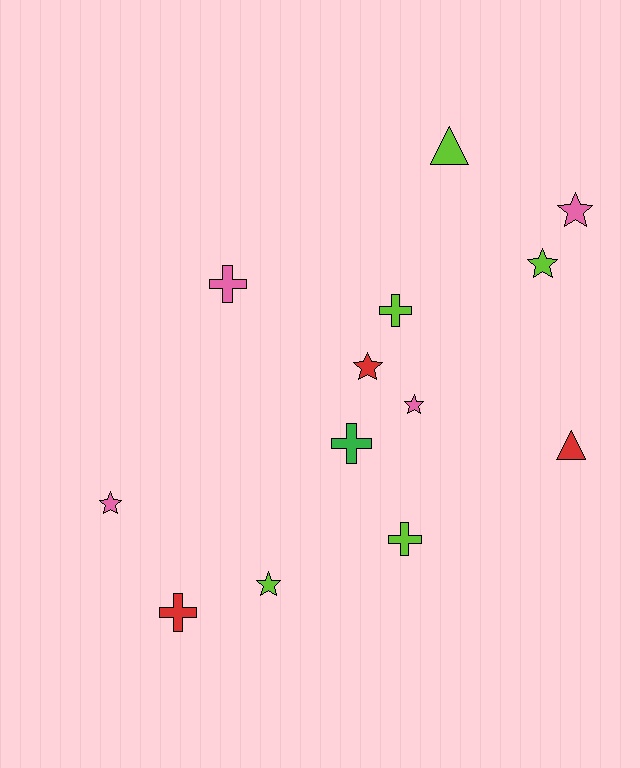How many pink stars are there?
There are 3 pink stars.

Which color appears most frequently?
Lime, with 5 objects.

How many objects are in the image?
There are 13 objects.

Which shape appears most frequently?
Star, with 6 objects.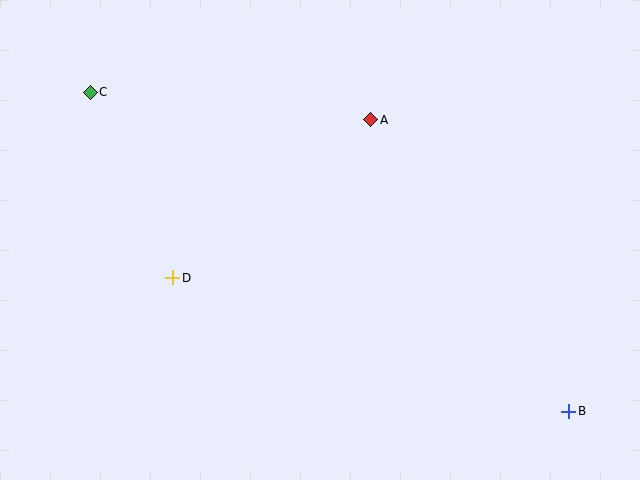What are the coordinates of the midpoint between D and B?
The midpoint between D and B is at (371, 345).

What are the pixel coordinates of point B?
Point B is at (569, 411).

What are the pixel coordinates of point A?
Point A is at (371, 120).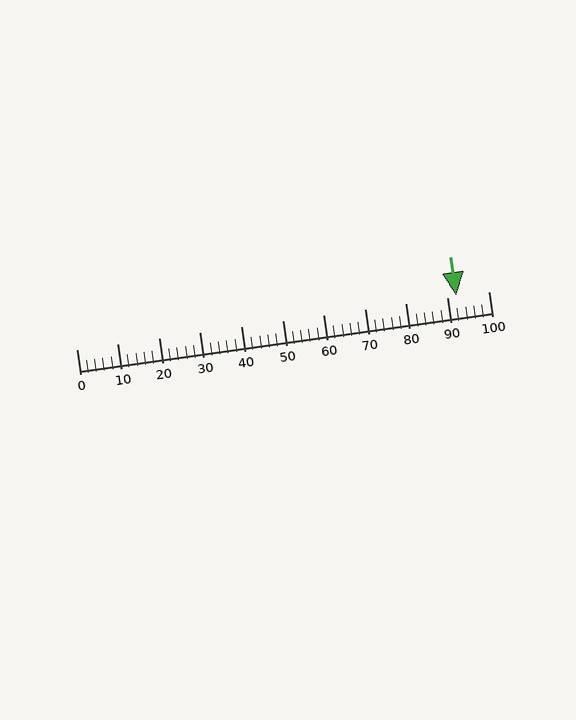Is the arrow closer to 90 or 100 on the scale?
The arrow is closer to 90.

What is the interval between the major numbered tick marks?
The major tick marks are spaced 10 units apart.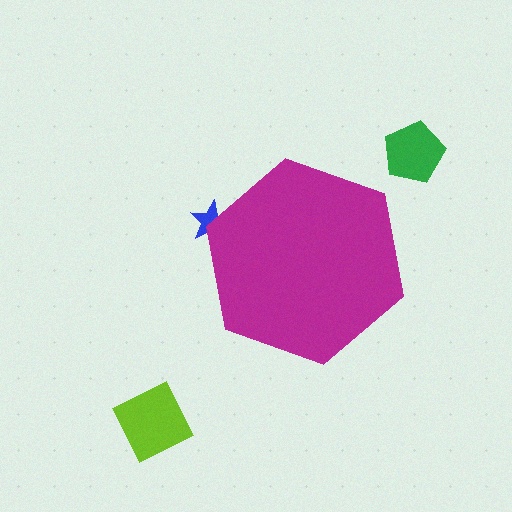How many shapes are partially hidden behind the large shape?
1 shape is partially hidden.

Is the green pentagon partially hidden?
No, the green pentagon is fully visible.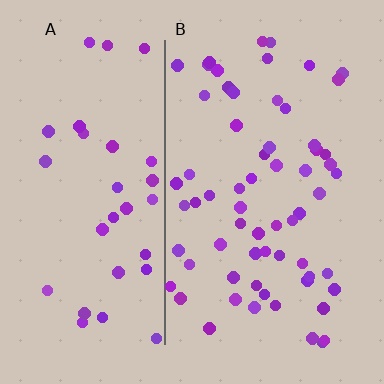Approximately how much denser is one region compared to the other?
Approximately 1.9× — region B over region A.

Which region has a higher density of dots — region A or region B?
B (the right).